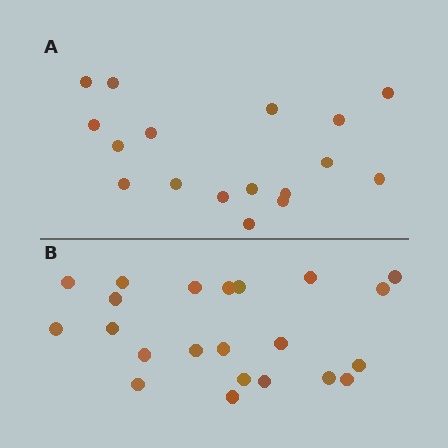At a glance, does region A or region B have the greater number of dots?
Region B (the bottom region) has more dots.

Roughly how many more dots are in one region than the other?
Region B has about 5 more dots than region A.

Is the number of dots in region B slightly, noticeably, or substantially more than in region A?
Region B has noticeably more, but not dramatically so. The ratio is roughly 1.3 to 1.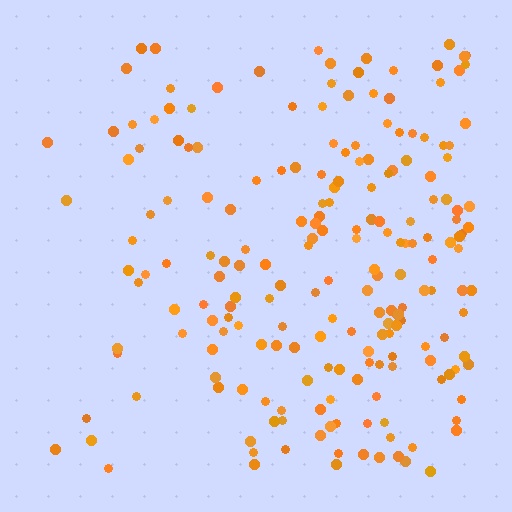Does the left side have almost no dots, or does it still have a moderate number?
Still a moderate number, just noticeably fewer than the right.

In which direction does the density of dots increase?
From left to right, with the right side densest.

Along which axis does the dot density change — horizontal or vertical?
Horizontal.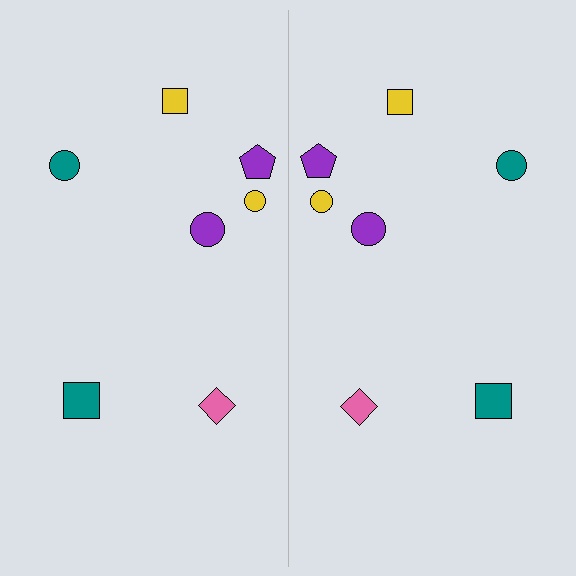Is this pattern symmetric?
Yes, this pattern has bilateral (reflection) symmetry.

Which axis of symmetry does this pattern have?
The pattern has a vertical axis of symmetry running through the center of the image.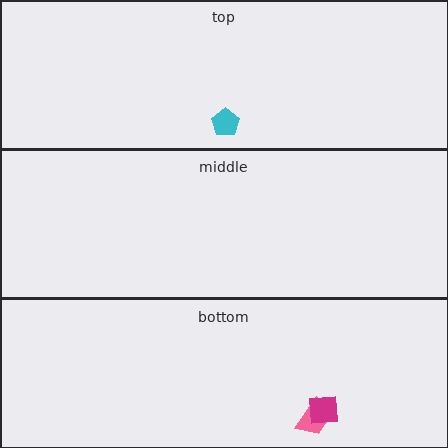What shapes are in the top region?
The cyan pentagon.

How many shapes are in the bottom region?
2.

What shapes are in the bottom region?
The pink trapezoid, the magenta square.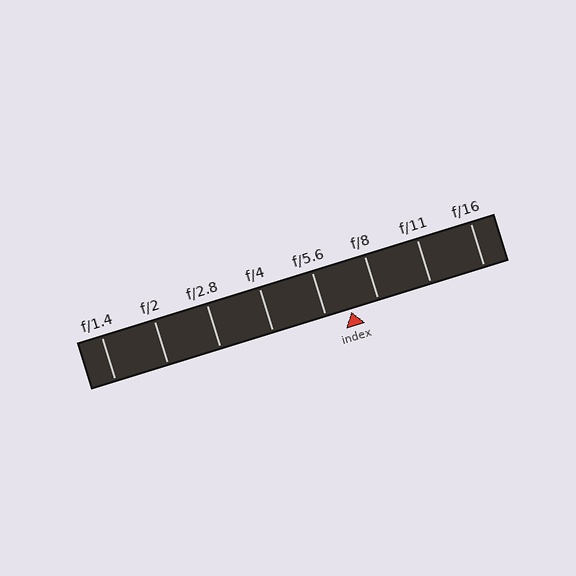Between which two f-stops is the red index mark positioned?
The index mark is between f/5.6 and f/8.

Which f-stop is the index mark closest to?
The index mark is closest to f/5.6.